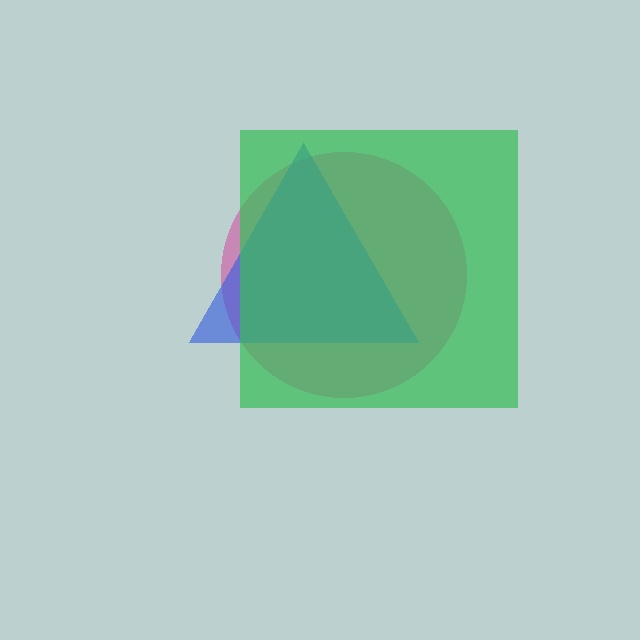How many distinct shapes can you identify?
There are 3 distinct shapes: a magenta circle, a blue triangle, a green square.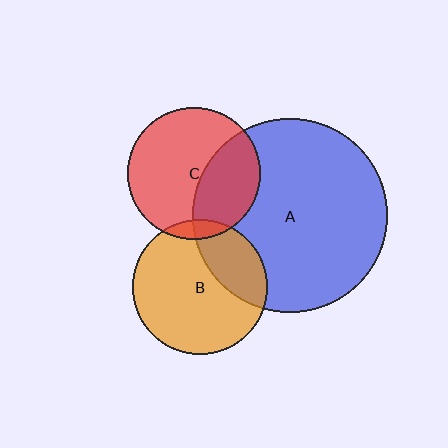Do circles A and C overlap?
Yes.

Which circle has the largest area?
Circle A (blue).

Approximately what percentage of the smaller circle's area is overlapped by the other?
Approximately 35%.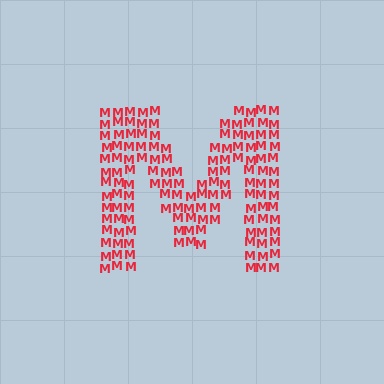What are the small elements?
The small elements are letter M's.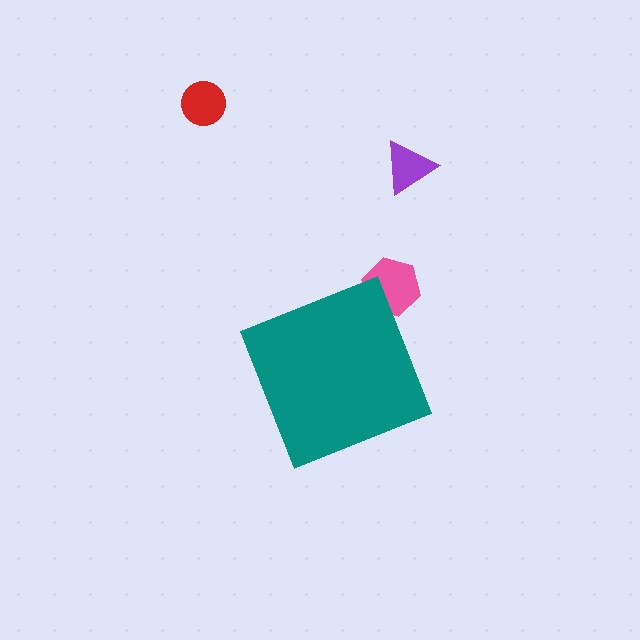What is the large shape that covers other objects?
A teal diamond.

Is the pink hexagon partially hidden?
Yes, the pink hexagon is partially hidden behind the teal diamond.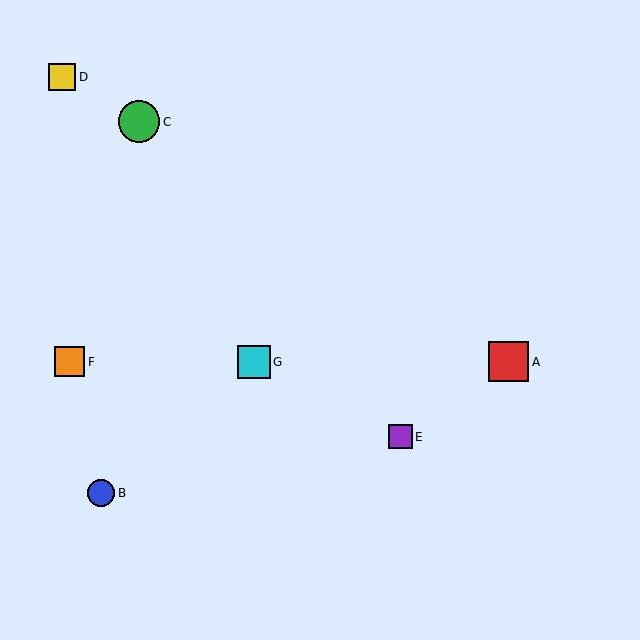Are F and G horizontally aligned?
Yes, both are at y≈362.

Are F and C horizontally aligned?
No, F is at y≈362 and C is at y≈122.